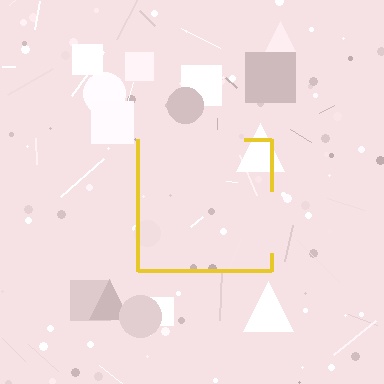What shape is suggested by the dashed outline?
The dashed outline suggests a square.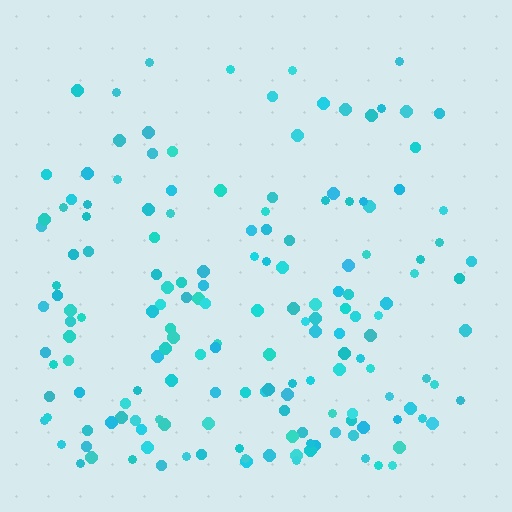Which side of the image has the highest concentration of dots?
The bottom.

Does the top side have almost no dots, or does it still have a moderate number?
Still a moderate number, just noticeably fewer than the bottom.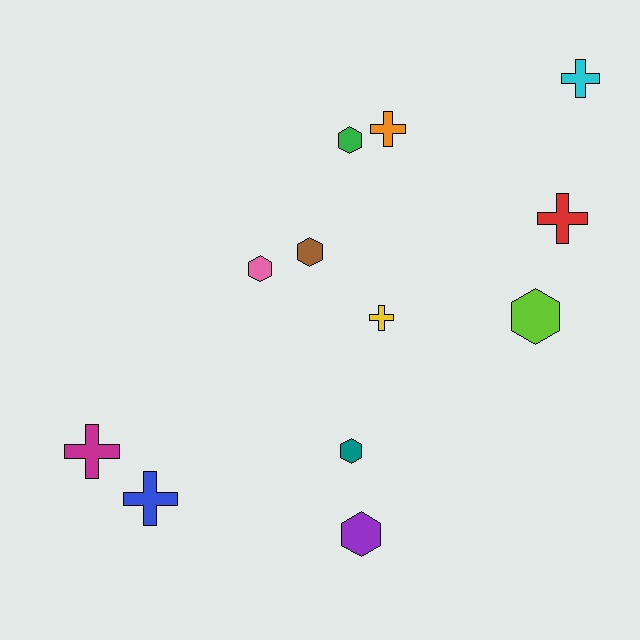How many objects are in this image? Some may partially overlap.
There are 12 objects.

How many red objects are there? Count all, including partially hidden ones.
There is 1 red object.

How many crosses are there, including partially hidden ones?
There are 6 crosses.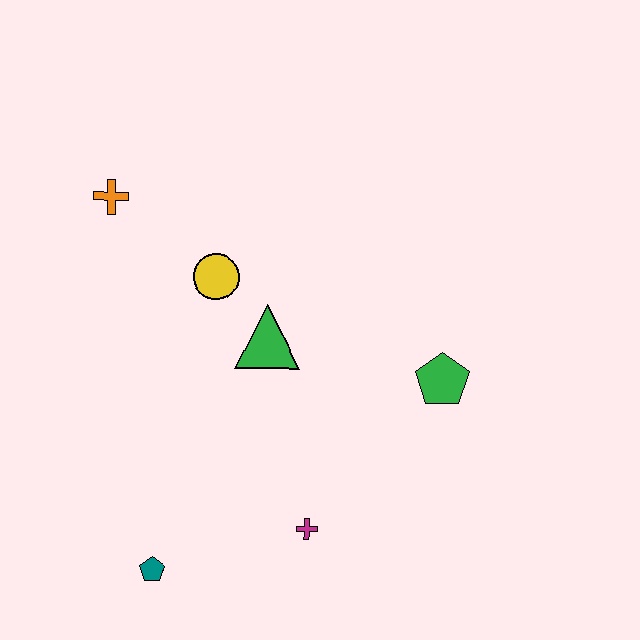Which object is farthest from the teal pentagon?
The orange cross is farthest from the teal pentagon.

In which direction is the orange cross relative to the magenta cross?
The orange cross is above the magenta cross.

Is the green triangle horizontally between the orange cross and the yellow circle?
No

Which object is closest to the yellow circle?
The green triangle is closest to the yellow circle.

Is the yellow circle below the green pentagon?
No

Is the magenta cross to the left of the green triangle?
No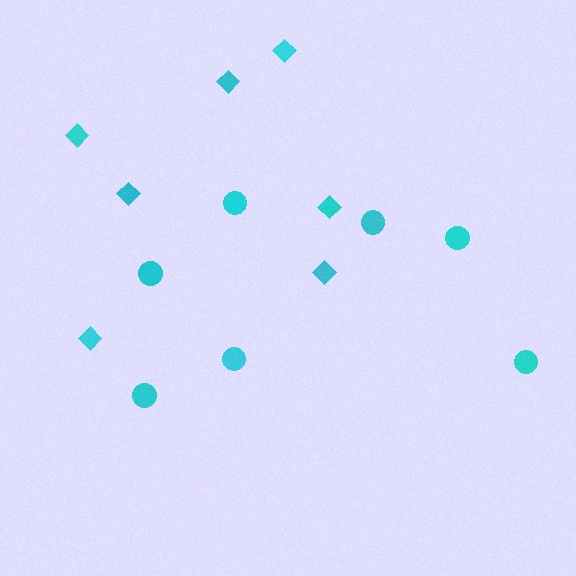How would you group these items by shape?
There are 2 groups: one group of circles (7) and one group of diamonds (7).